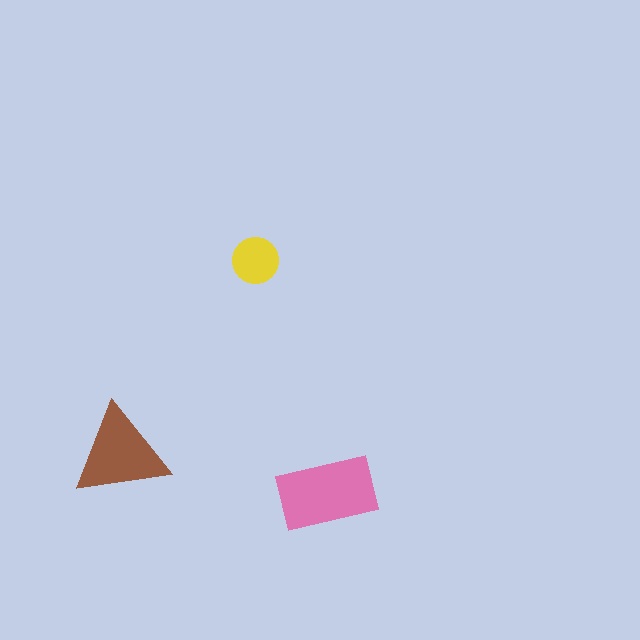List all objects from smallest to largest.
The yellow circle, the brown triangle, the pink rectangle.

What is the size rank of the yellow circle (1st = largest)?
3rd.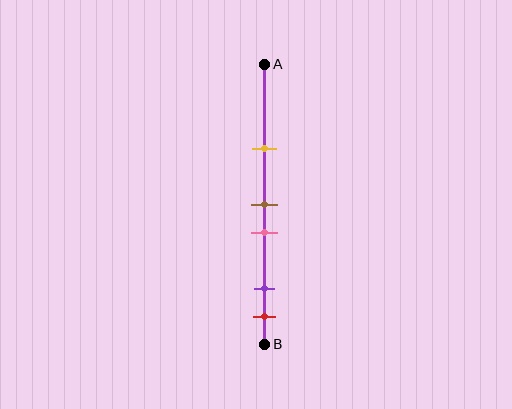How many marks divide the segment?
There are 5 marks dividing the segment.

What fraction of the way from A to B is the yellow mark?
The yellow mark is approximately 30% (0.3) of the way from A to B.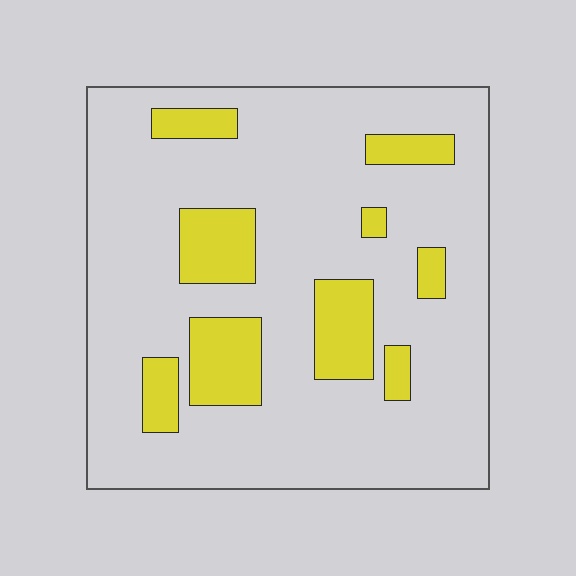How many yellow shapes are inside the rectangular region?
9.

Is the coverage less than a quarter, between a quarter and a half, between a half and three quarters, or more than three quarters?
Less than a quarter.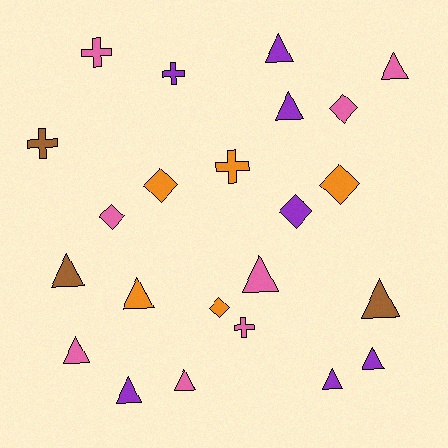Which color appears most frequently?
Pink, with 8 objects.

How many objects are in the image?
There are 23 objects.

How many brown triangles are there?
There are 2 brown triangles.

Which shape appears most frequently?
Triangle, with 12 objects.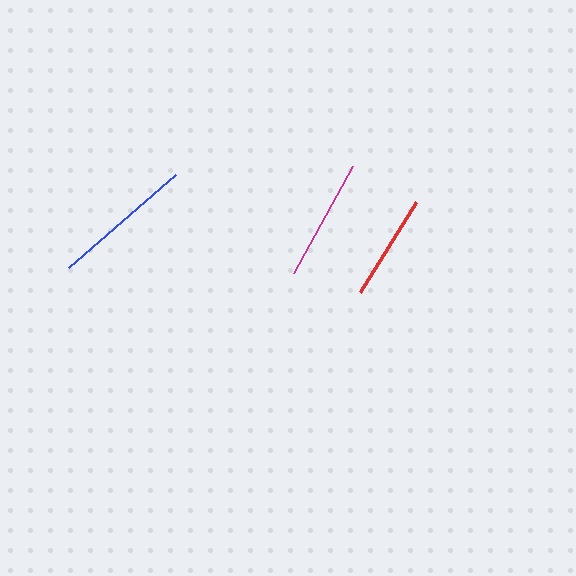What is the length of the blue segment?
The blue segment is approximately 142 pixels long.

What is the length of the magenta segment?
The magenta segment is approximately 122 pixels long.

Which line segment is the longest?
The blue line is the longest at approximately 142 pixels.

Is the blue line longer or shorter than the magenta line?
The blue line is longer than the magenta line.